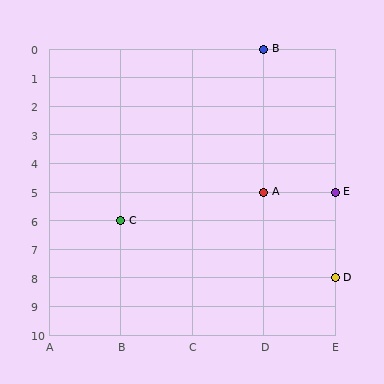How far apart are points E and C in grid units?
Points E and C are 3 columns and 1 row apart (about 3.2 grid units diagonally).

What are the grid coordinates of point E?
Point E is at grid coordinates (E, 5).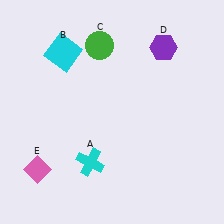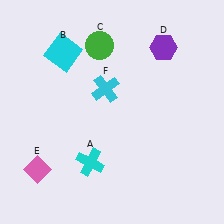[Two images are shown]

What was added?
A cyan cross (F) was added in Image 2.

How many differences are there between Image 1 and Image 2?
There is 1 difference between the two images.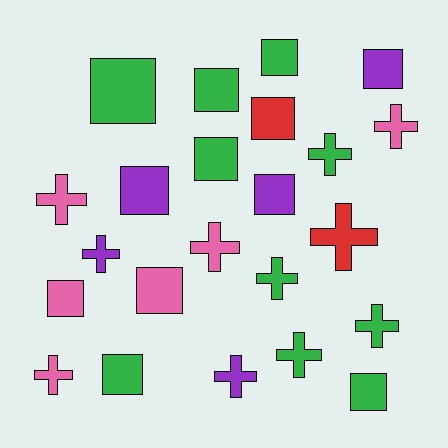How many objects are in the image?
There are 23 objects.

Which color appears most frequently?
Green, with 10 objects.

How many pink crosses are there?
There are 4 pink crosses.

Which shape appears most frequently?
Square, with 12 objects.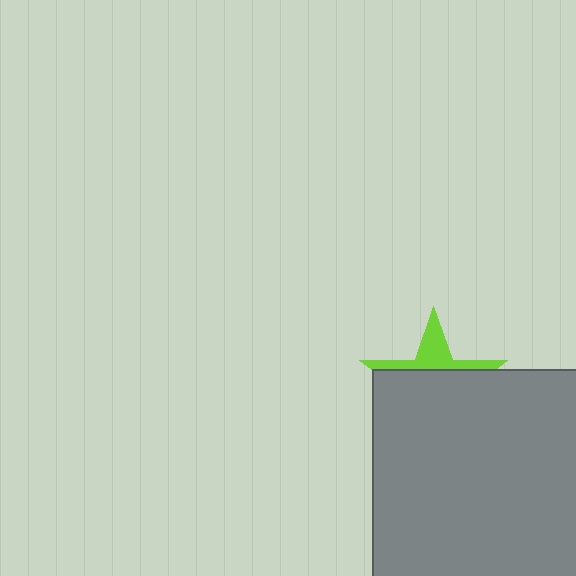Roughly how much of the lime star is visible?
A small part of it is visible (roughly 33%).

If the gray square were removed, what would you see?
You would see the complete lime star.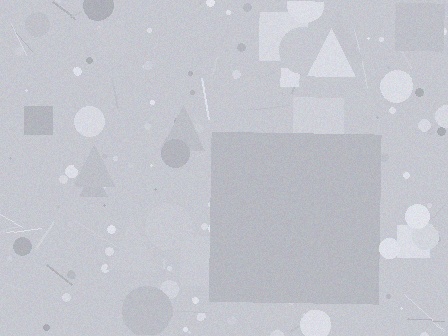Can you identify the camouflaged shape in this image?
The camouflaged shape is a square.